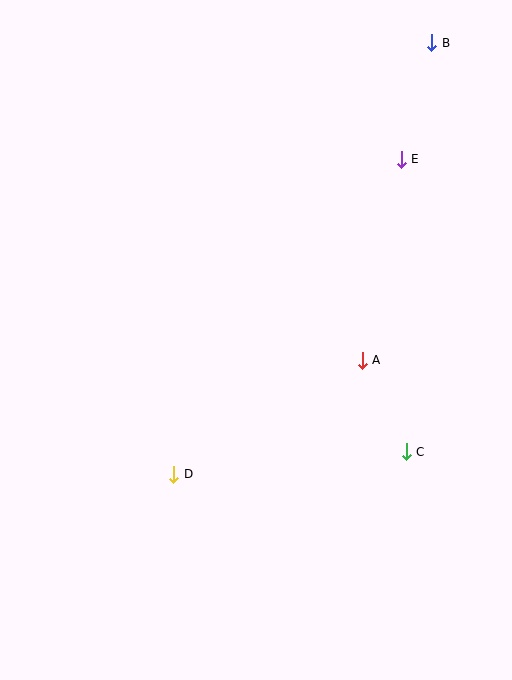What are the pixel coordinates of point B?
Point B is at (432, 43).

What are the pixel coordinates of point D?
Point D is at (174, 474).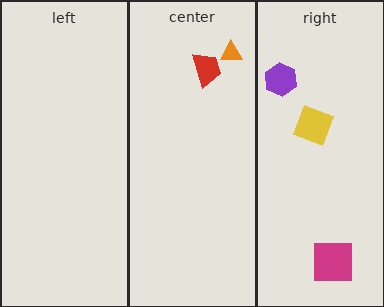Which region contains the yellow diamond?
The right region.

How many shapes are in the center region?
2.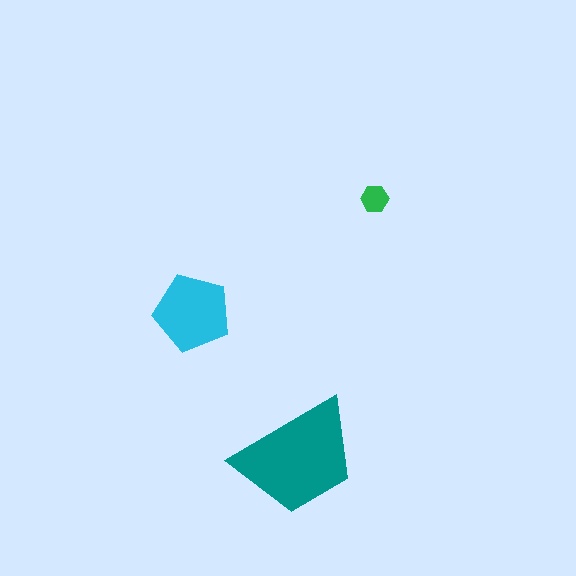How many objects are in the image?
There are 3 objects in the image.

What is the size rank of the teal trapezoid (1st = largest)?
1st.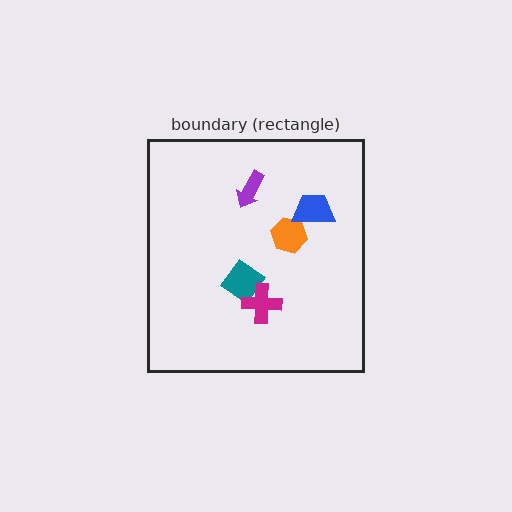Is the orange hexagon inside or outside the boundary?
Inside.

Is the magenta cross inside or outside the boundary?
Inside.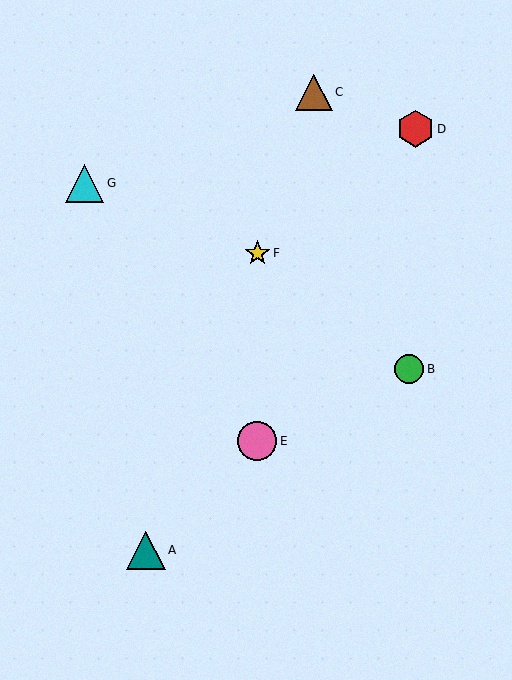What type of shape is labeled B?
Shape B is a green circle.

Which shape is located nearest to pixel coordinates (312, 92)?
The brown triangle (labeled C) at (314, 92) is nearest to that location.